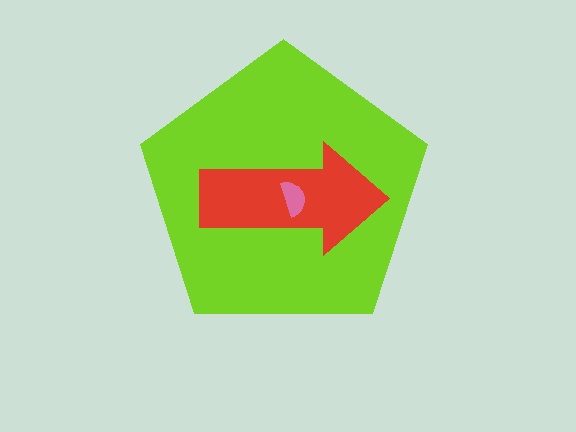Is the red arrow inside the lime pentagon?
Yes.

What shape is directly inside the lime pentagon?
The red arrow.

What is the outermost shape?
The lime pentagon.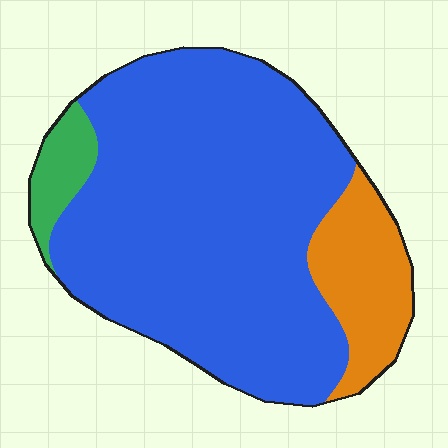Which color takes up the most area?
Blue, at roughly 80%.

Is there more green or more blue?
Blue.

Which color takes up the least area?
Green, at roughly 5%.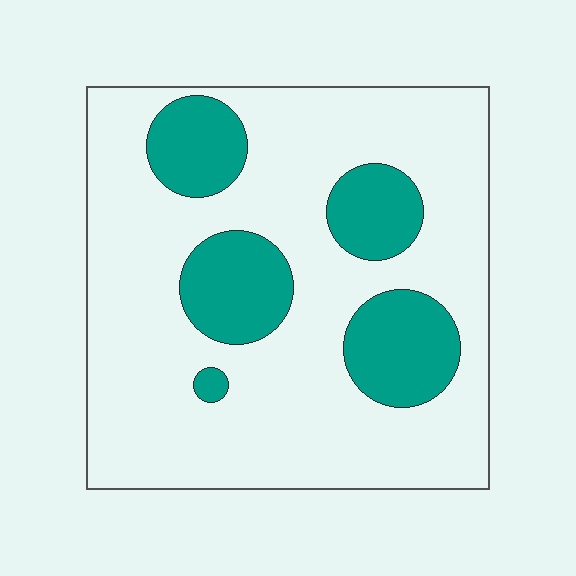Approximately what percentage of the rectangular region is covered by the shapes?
Approximately 25%.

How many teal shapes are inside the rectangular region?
5.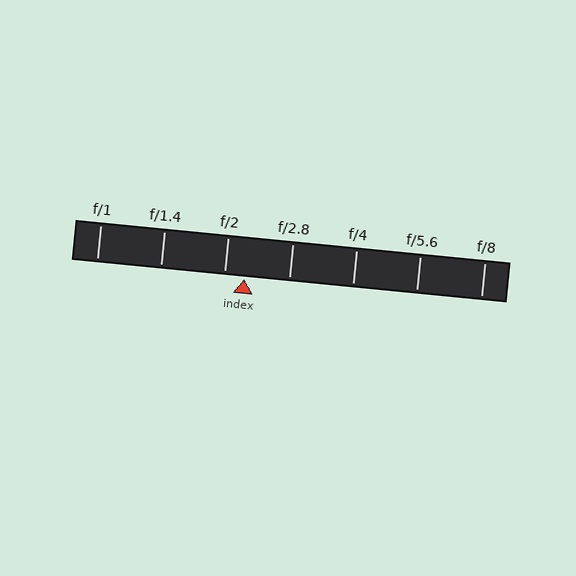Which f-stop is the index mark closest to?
The index mark is closest to f/2.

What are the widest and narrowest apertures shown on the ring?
The widest aperture shown is f/1 and the narrowest is f/8.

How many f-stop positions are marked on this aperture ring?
There are 7 f-stop positions marked.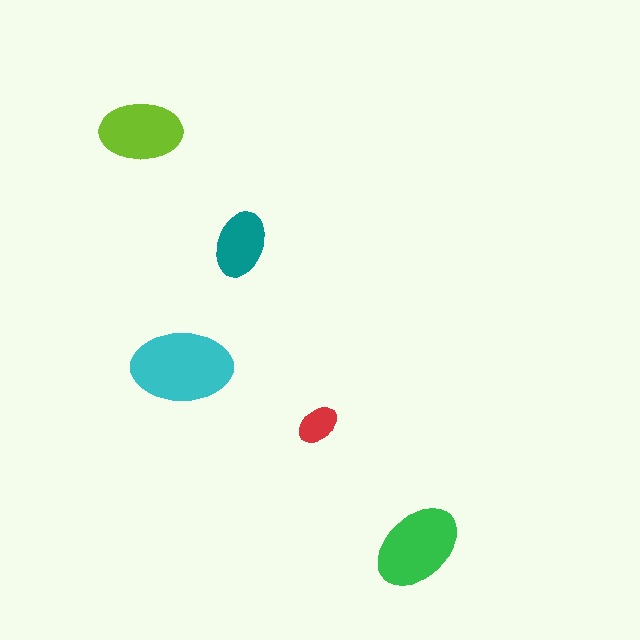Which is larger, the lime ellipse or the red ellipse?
The lime one.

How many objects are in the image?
There are 5 objects in the image.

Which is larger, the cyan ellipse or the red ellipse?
The cyan one.